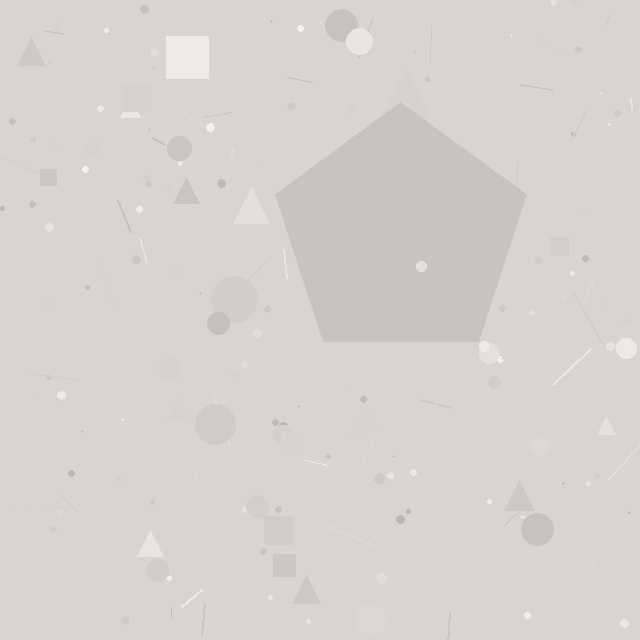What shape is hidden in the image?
A pentagon is hidden in the image.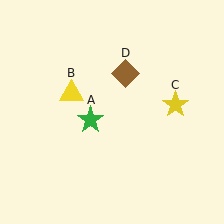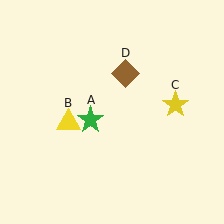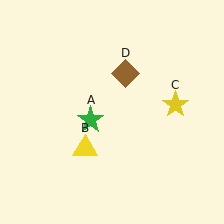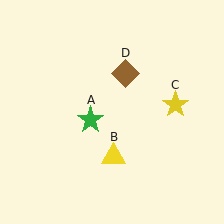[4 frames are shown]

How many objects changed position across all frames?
1 object changed position: yellow triangle (object B).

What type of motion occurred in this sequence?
The yellow triangle (object B) rotated counterclockwise around the center of the scene.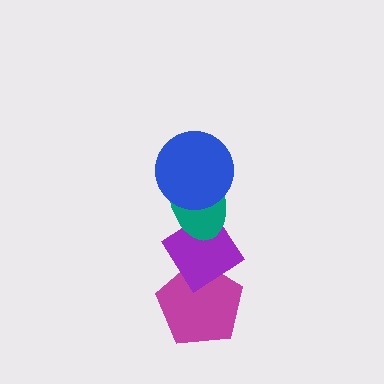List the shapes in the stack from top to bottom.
From top to bottom: the blue circle, the teal ellipse, the purple diamond, the magenta pentagon.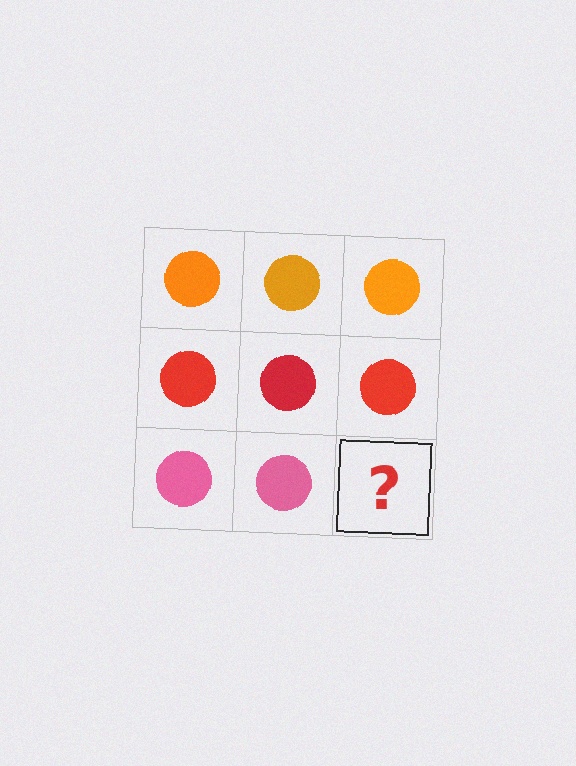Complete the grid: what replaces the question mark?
The question mark should be replaced with a pink circle.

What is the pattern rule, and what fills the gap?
The rule is that each row has a consistent color. The gap should be filled with a pink circle.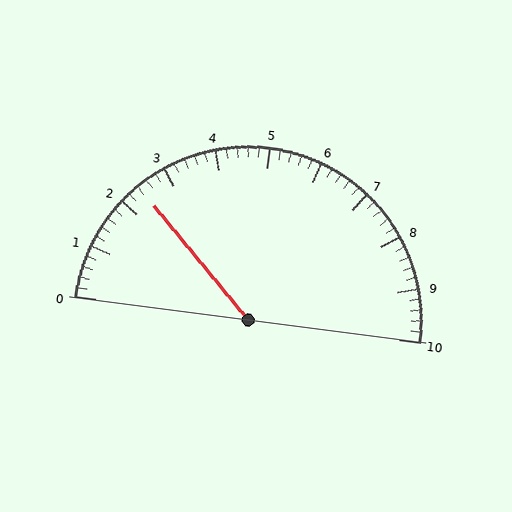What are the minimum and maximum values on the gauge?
The gauge ranges from 0 to 10.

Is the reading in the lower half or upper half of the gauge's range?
The reading is in the lower half of the range (0 to 10).